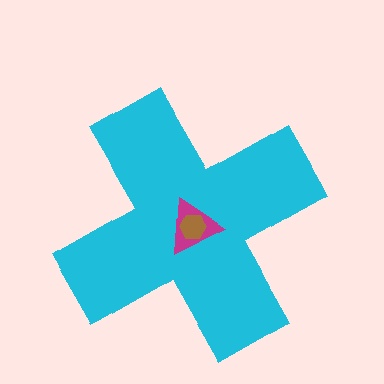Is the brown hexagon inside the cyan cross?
Yes.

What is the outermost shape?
The cyan cross.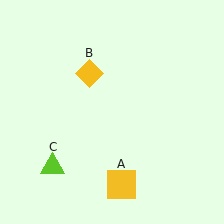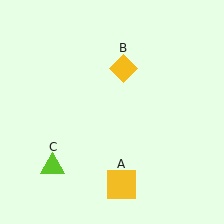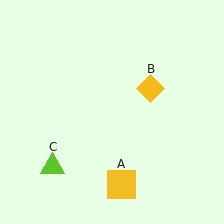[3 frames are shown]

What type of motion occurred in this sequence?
The yellow diamond (object B) rotated clockwise around the center of the scene.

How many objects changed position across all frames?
1 object changed position: yellow diamond (object B).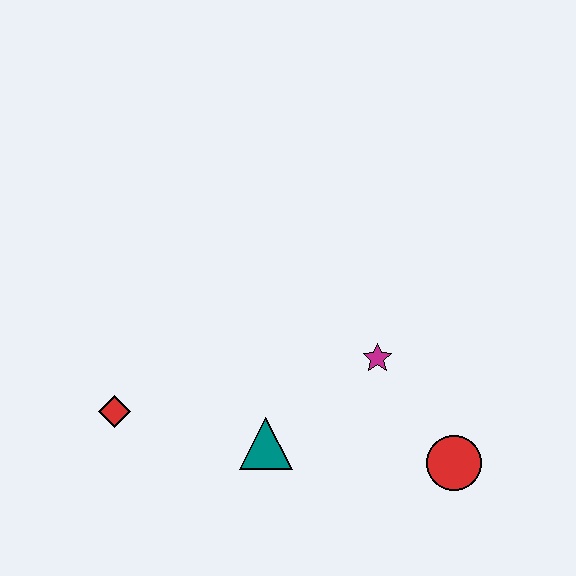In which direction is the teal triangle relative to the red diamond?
The teal triangle is to the right of the red diamond.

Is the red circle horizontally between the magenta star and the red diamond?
No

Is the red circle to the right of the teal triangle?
Yes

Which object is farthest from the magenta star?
The red diamond is farthest from the magenta star.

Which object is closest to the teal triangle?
The magenta star is closest to the teal triangle.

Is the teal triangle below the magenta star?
Yes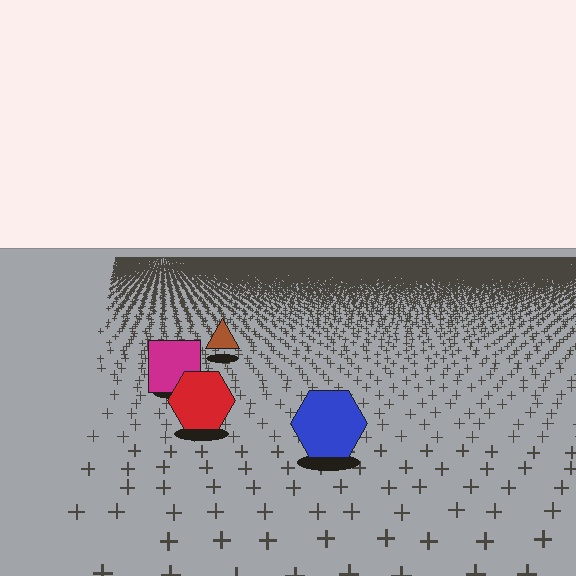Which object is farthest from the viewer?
The brown triangle is farthest from the viewer. It appears smaller and the ground texture around it is denser.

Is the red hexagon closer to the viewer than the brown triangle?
Yes. The red hexagon is closer — you can tell from the texture gradient: the ground texture is coarser near it.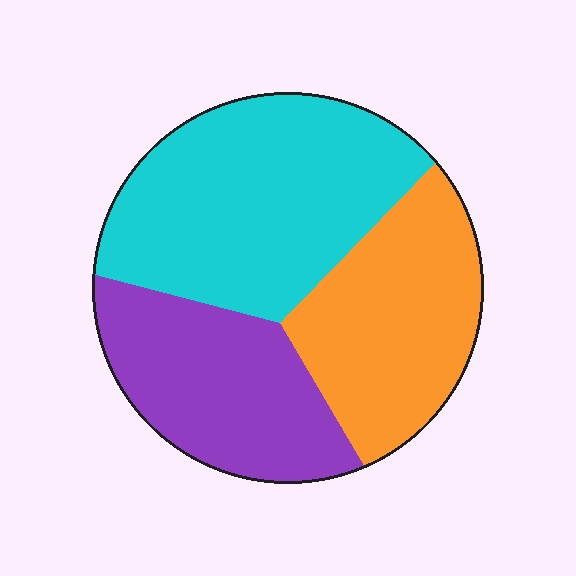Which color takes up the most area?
Cyan, at roughly 40%.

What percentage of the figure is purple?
Purple covers 28% of the figure.